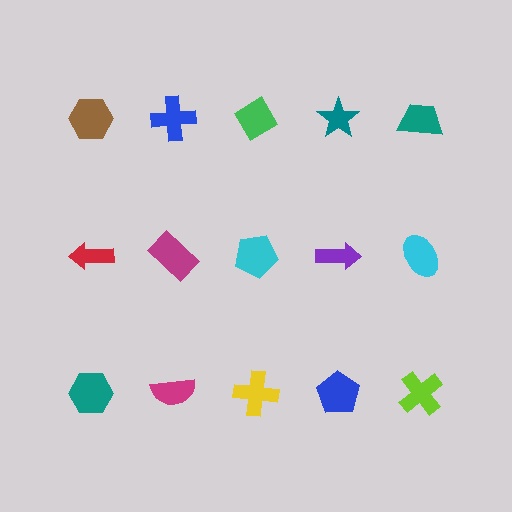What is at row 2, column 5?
A cyan ellipse.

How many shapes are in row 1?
5 shapes.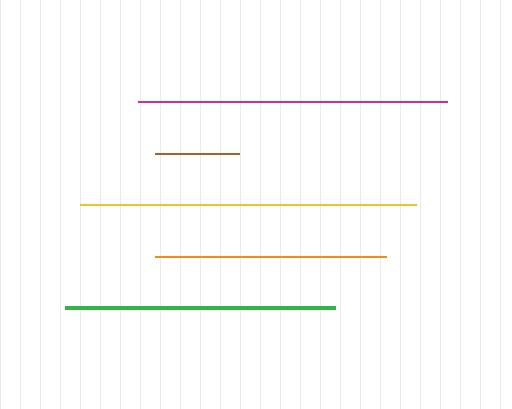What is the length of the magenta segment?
The magenta segment is approximately 309 pixels long.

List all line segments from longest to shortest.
From longest to shortest: yellow, magenta, green, orange, brown.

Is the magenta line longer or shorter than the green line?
The magenta line is longer than the green line.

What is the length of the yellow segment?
The yellow segment is approximately 336 pixels long.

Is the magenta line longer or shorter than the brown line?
The magenta line is longer than the brown line.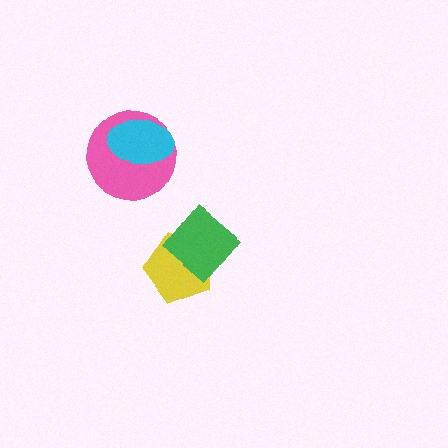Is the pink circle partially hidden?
Yes, it is partially covered by another shape.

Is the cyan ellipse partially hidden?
No, no other shape covers it.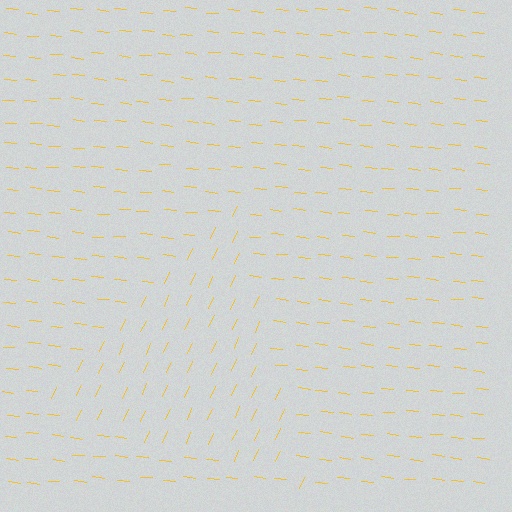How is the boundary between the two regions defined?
The boundary is defined purely by a change in line orientation (approximately 71 degrees difference). All lines are the same color and thickness.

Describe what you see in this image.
The image is filled with small yellow line segments. A triangle region in the image has lines oriented differently from the surrounding lines, creating a visible texture boundary.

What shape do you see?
I see a triangle.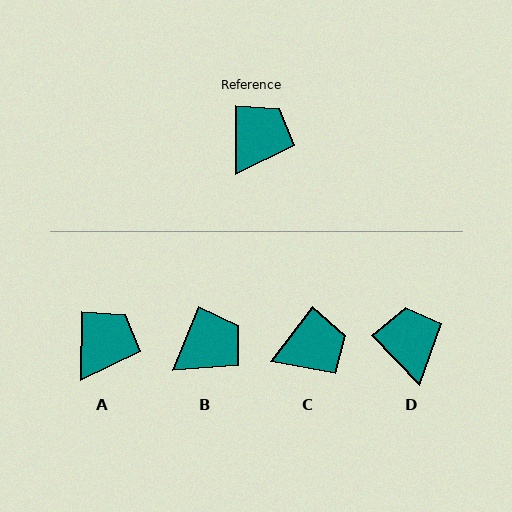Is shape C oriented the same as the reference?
No, it is off by about 37 degrees.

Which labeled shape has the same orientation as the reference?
A.